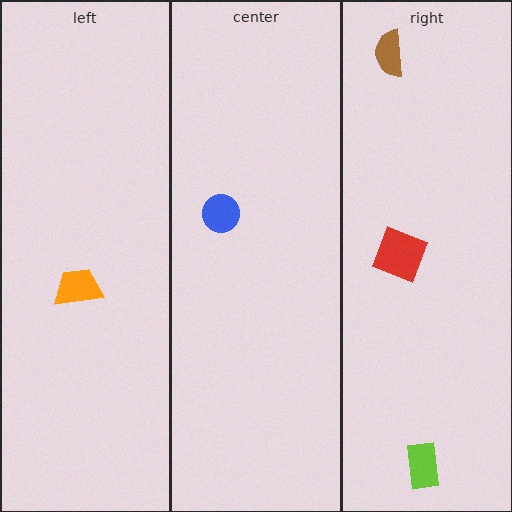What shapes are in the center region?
The blue circle.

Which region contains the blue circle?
The center region.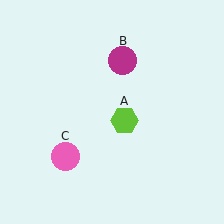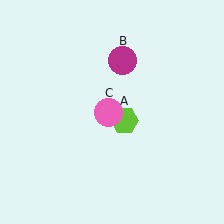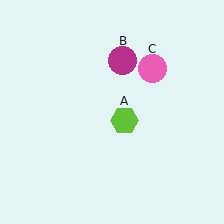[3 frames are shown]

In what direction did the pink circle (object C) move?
The pink circle (object C) moved up and to the right.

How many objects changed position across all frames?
1 object changed position: pink circle (object C).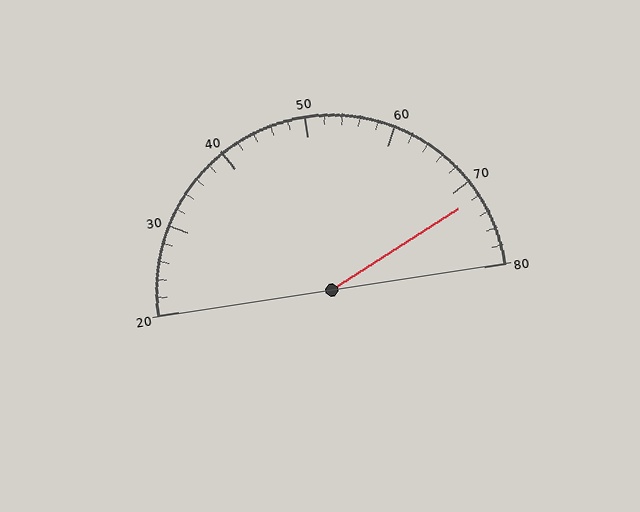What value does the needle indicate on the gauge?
The needle indicates approximately 72.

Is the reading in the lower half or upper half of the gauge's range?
The reading is in the upper half of the range (20 to 80).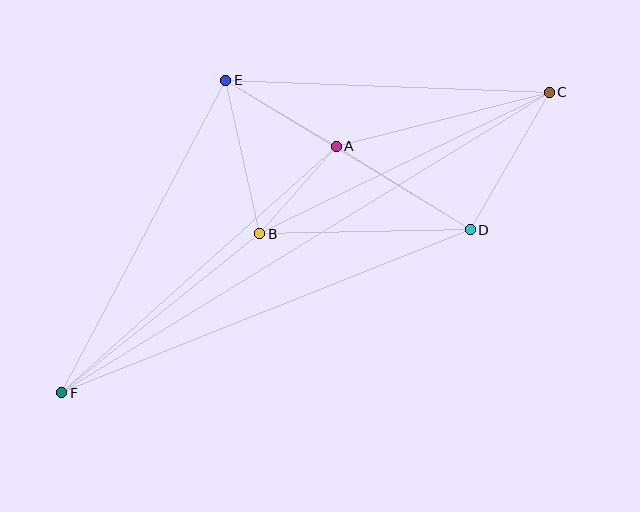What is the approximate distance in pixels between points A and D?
The distance between A and D is approximately 158 pixels.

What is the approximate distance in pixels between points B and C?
The distance between B and C is approximately 322 pixels.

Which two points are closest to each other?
Points A and B are closest to each other.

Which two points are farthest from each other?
Points C and F are farthest from each other.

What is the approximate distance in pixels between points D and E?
The distance between D and E is approximately 287 pixels.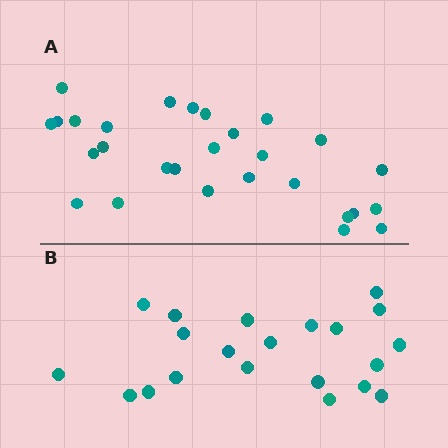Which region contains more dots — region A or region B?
Region A (the top region) has more dots.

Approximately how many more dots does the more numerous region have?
Region A has roughly 8 or so more dots than region B.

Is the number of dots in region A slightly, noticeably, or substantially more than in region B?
Region A has noticeably more, but not dramatically so. The ratio is roughly 1.3 to 1.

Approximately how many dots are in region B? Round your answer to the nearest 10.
About 20 dots. (The exact count is 21, which rounds to 20.)